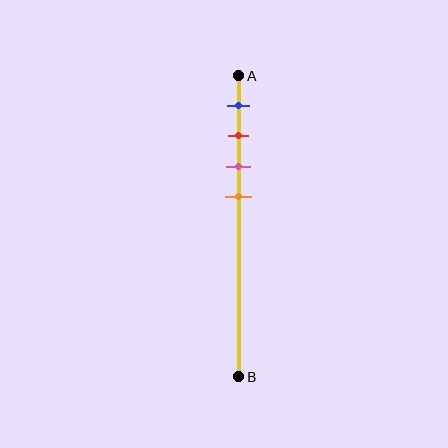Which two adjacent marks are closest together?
The red and pink marks are the closest adjacent pair.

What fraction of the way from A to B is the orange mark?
The orange mark is approximately 40% (0.4) of the way from A to B.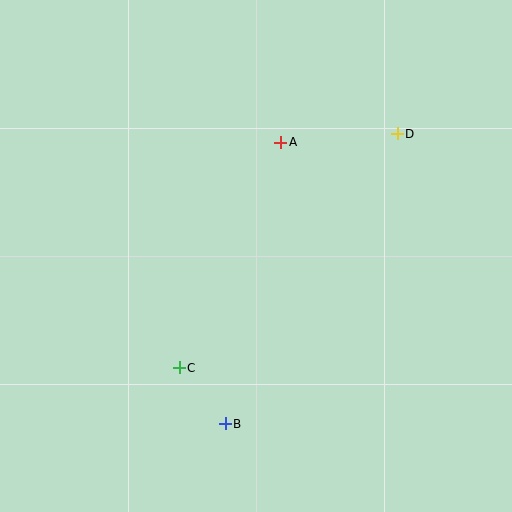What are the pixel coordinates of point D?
Point D is at (397, 134).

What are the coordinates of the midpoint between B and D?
The midpoint between B and D is at (311, 279).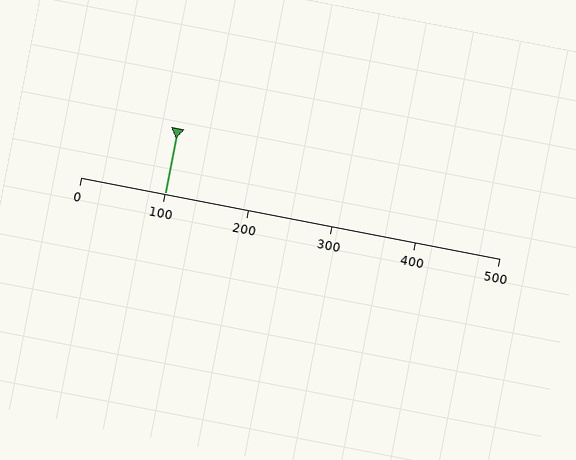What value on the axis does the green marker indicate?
The marker indicates approximately 100.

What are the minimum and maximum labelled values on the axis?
The axis runs from 0 to 500.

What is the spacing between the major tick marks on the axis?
The major ticks are spaced 100 apart.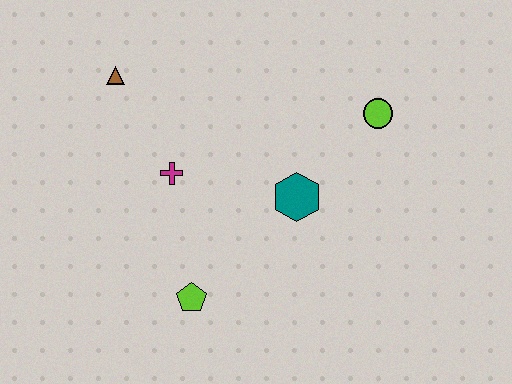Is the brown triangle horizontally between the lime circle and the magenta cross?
No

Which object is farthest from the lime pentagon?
The lime circle is farthest from the lime pentagon.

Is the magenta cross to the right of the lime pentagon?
No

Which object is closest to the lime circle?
The teal hexagon is closest to the lime circle.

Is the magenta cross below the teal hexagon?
No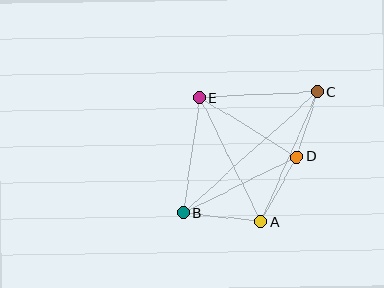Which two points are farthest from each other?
Points B and C are farthest from each other.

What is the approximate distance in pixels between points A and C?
The distance between A and C is approximately 142 pixels.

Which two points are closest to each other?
Points C and D are closest to each other.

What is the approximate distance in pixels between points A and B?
The distance between A and B is approximately 78 pixels.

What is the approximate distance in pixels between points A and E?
The distance between A and E is approximately 138 pixels.